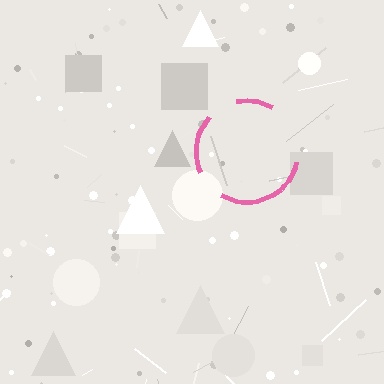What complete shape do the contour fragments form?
The contour fragments form a circle.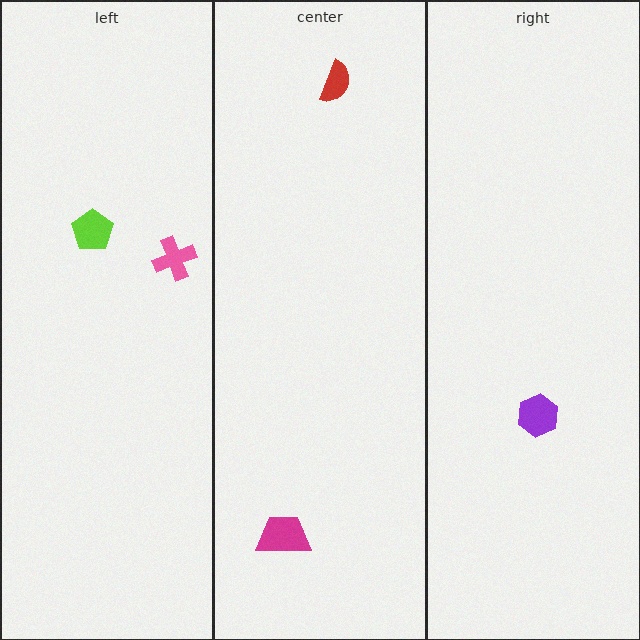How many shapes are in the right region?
1.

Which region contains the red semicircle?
The center region.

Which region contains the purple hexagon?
The right region.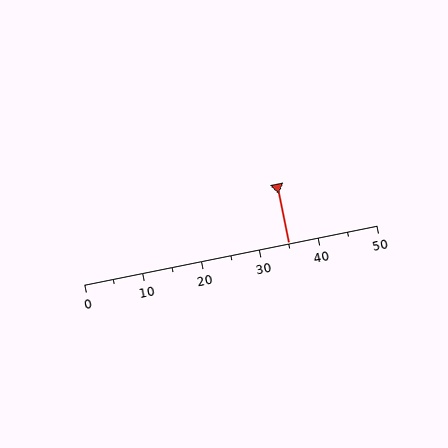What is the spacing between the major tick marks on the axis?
The major ticks are spaced 10 apart.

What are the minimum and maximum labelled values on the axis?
The axis runs from 0 to 50.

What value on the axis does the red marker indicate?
The marker indicates approximately 35.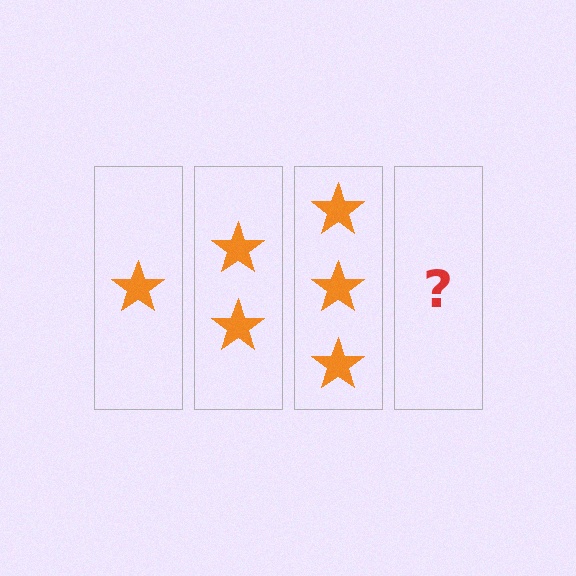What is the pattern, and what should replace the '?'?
The pattern is that each step adds one more star. The '?' should be 4 stars.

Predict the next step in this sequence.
The next step is 4 stars.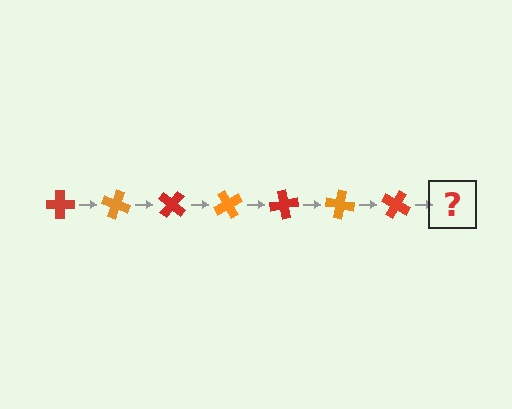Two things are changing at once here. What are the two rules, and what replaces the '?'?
The two rules are that it rotates 20 degrees each step and the color cycles through red and orange. The '?' should be an orange cross, rotated 140 degrees from the start.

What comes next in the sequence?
The next element should be an orange cross, rotated 140 degrees from the start.